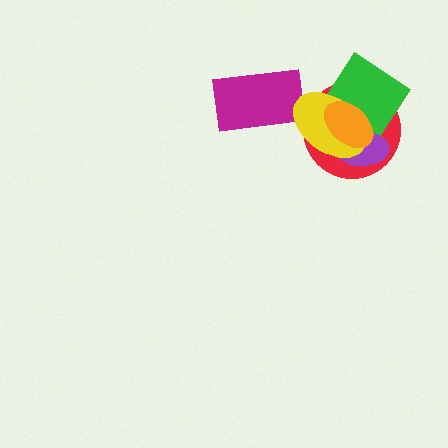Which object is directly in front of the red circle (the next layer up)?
The green diamond is directly in front of the red circle.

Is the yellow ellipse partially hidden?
Yes, it is partially covered by another shape.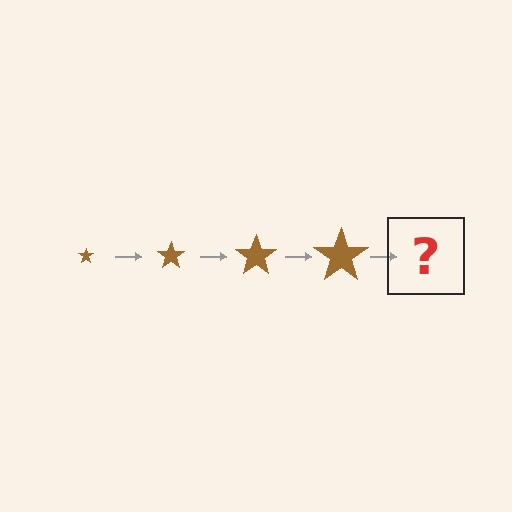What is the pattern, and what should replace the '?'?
The pattern is that the star gets progressively larger each step. The '?' should be a brown star, larger than the previous one.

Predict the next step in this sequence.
The next step is a brown star, larger than the previous one.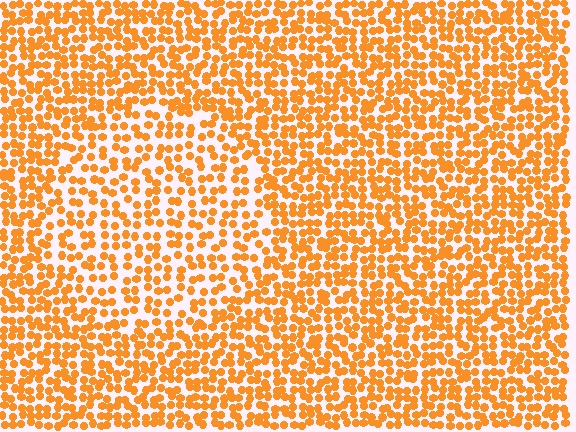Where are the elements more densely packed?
The elements are more densely packed outside the circle boundary.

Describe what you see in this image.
The image contains small orange elements arranged at two different densities. A circle-shaped region is visible where the elements are less densely packed than the surrounding area.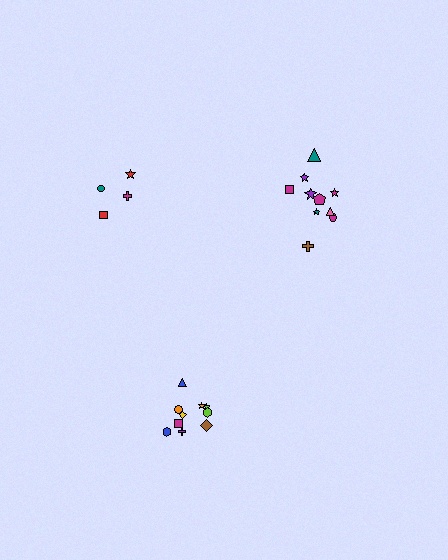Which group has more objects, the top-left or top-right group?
The top-right group.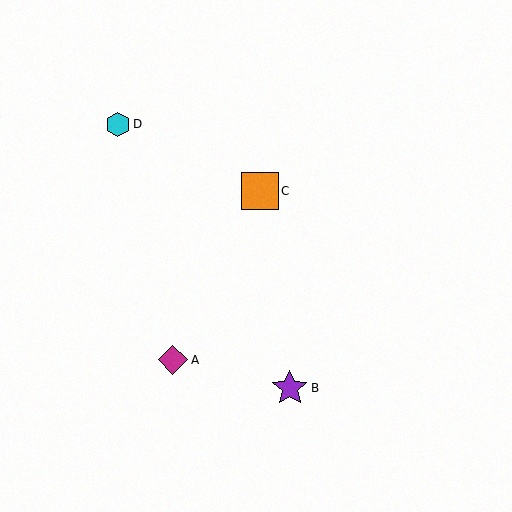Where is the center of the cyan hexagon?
The center of the cyan hexagon is at (118, 124).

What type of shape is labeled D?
Shape D is a cyan hexagon.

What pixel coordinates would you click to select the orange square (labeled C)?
Click at (260, 191) to select the orange square C.